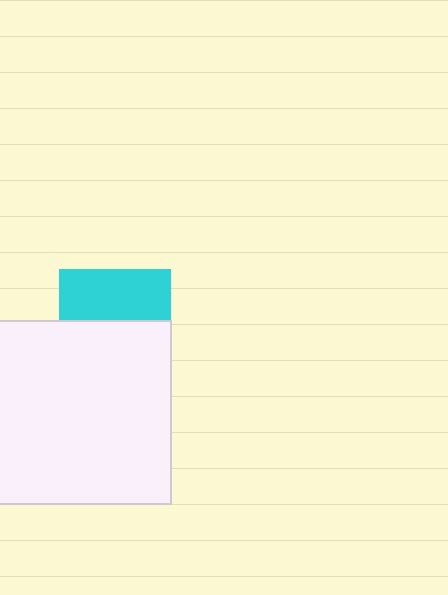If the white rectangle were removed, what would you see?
You would see the complete cyan square.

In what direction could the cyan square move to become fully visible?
The cyan square could move up. That would shift it out from behind the white rectangle entirely.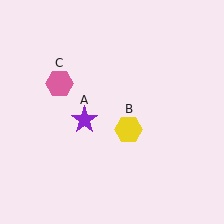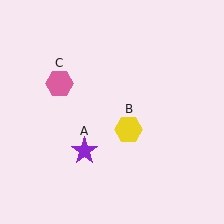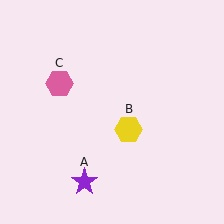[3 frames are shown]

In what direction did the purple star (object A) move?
The purple star (object A) moved down.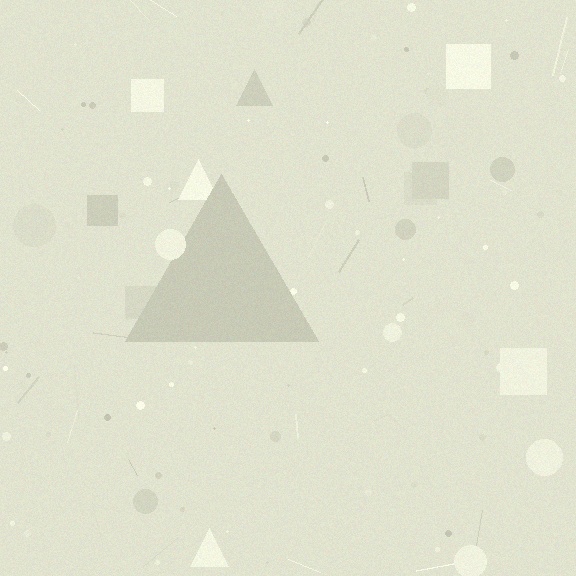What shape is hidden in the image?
A triangle is hidden in the image.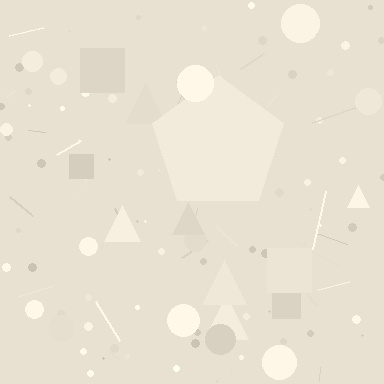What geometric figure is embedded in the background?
A pentagon is embedded in the background.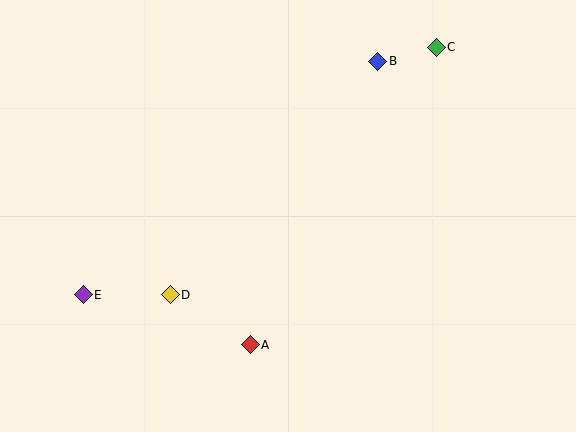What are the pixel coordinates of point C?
Point C is at (436, 47).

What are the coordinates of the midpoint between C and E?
The midpoint between C and E is at (260, 171).